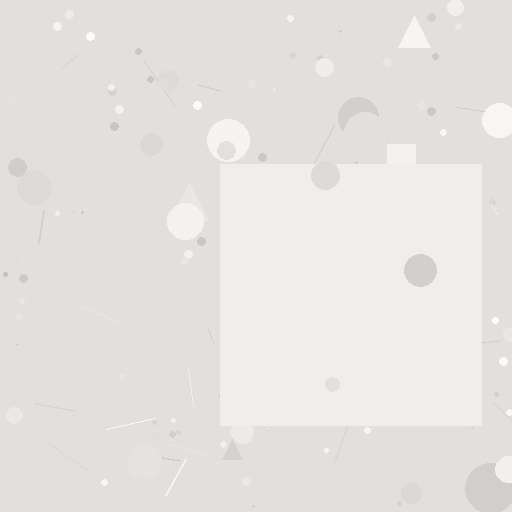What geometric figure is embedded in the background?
A square is embedded in the background.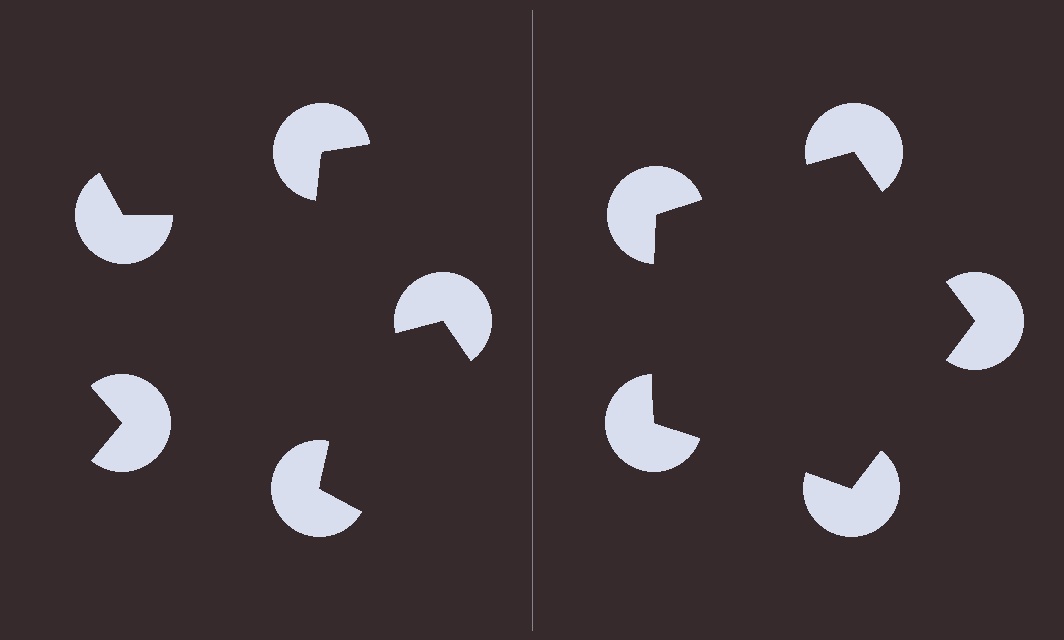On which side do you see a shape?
An illusory pentagon appears on the right side. On the left side the wedge cuts are rotated, so no coherent shape forms.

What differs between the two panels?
The pac-man discs are positioned identically on both sides; only the wedge orientations differ. On the right they align to a pentagon; on the left they are misaligned.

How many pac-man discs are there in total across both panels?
10 — 5 on each side.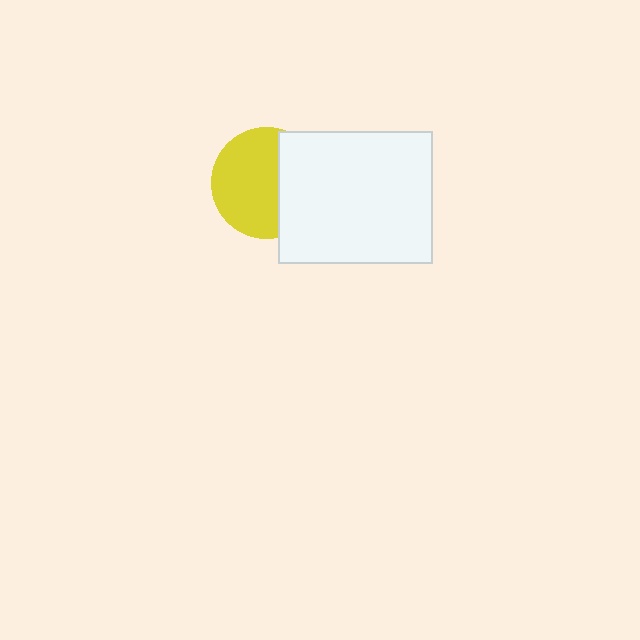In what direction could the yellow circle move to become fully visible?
The yellow circle could move left. That would shift it out from behind the white rectangle entirely.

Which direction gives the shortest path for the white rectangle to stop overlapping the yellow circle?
Moving right gives the shortest separation.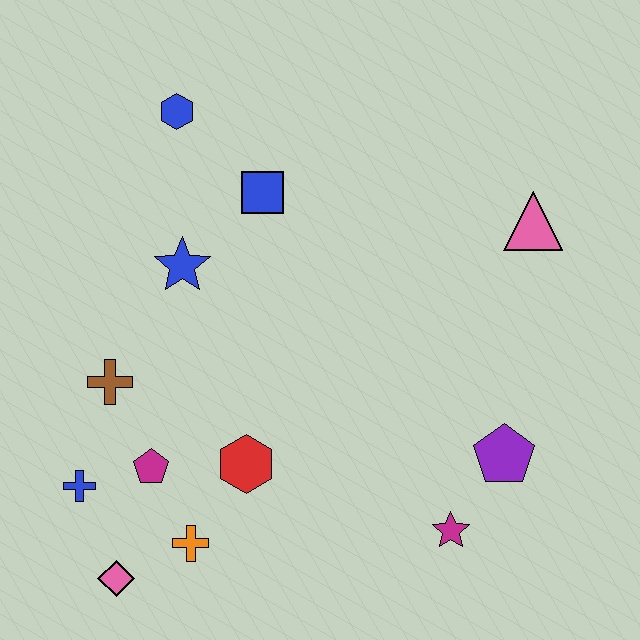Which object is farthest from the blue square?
The pink diamond is farthest from the blue square.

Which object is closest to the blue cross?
The magenta pentagon is closest to the blue cross.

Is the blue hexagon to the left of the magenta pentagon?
No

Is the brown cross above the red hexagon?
Yes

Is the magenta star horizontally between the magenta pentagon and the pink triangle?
Yes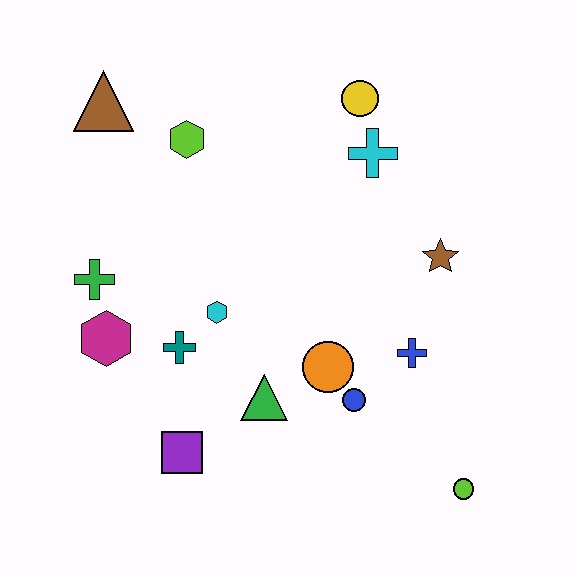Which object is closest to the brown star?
The blue cross is closest to the brown star.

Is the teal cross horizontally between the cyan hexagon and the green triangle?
No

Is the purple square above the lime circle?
Yes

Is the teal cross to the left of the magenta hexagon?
No